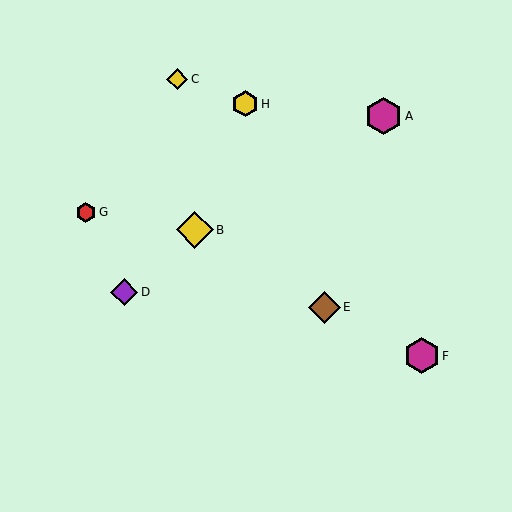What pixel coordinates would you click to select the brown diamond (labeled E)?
Click at (325, 307) to select the brown diamond E.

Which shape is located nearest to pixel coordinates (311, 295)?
The brown diamond (labeled E) at (325, 307) is nearest to that location.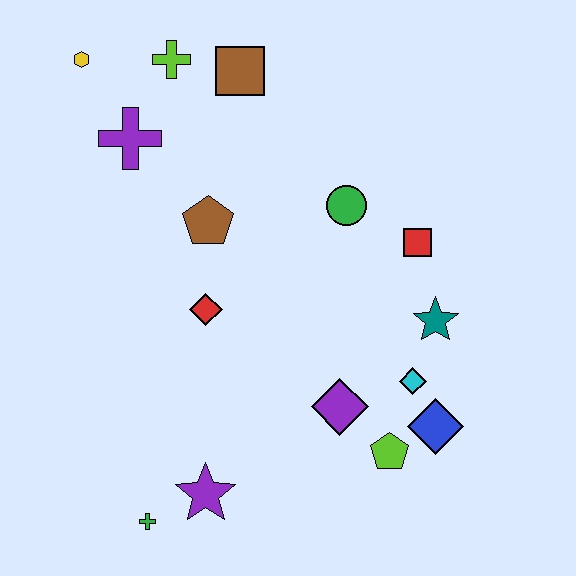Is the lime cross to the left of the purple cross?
No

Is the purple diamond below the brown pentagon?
Yes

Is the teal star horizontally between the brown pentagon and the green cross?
No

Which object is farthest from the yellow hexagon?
The blue diamond is farthest from the yellow hexagon.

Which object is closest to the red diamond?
The brown pentagon is closest to the red diamond.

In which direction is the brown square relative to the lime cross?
The brown square is to the right of the lime cross.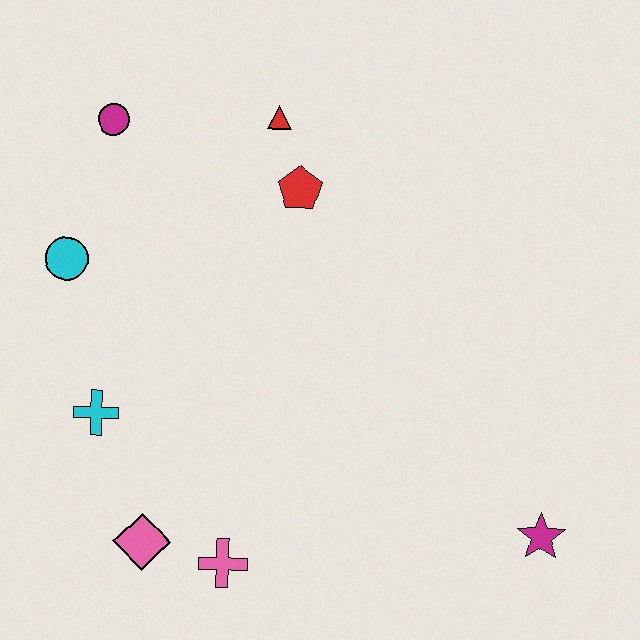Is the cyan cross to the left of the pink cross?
Yes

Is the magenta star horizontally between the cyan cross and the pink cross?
No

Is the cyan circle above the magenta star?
Yes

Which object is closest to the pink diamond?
The pink cross is closest to the pink diamond.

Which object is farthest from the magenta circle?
The magenta star is farthest from the magenta circle.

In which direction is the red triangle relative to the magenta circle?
The red triangle is to the right of the magenta circle.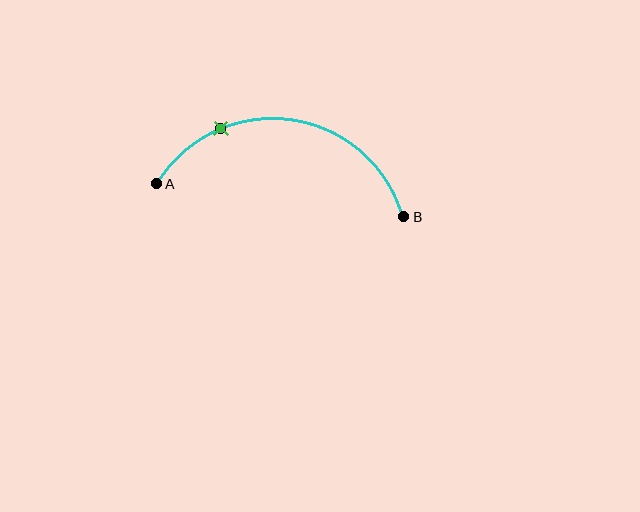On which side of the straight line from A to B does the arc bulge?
The arc bulges above the straight line connecting A and B.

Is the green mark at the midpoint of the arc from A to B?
No. The green mark lies on the arc but is closer to endpoint A. The arc midpoint would be at the point on the curve equidistant along the arc from both A and B.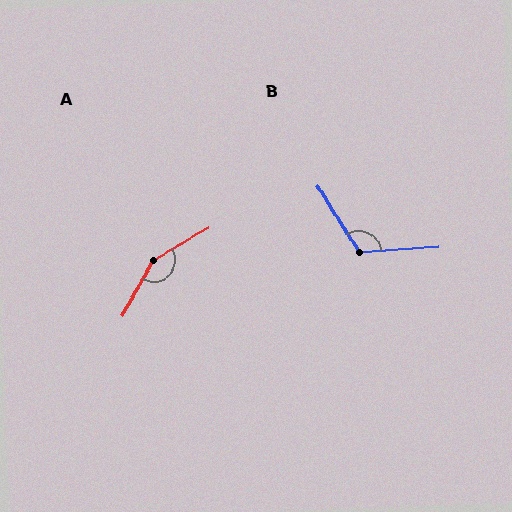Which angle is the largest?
A, at approximately 150 degrees.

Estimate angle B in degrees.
Approximately 118 degrees.